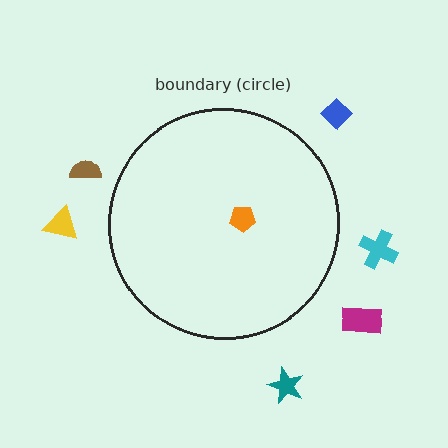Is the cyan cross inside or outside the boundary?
Outside.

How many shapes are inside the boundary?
1 inside, 6 outside.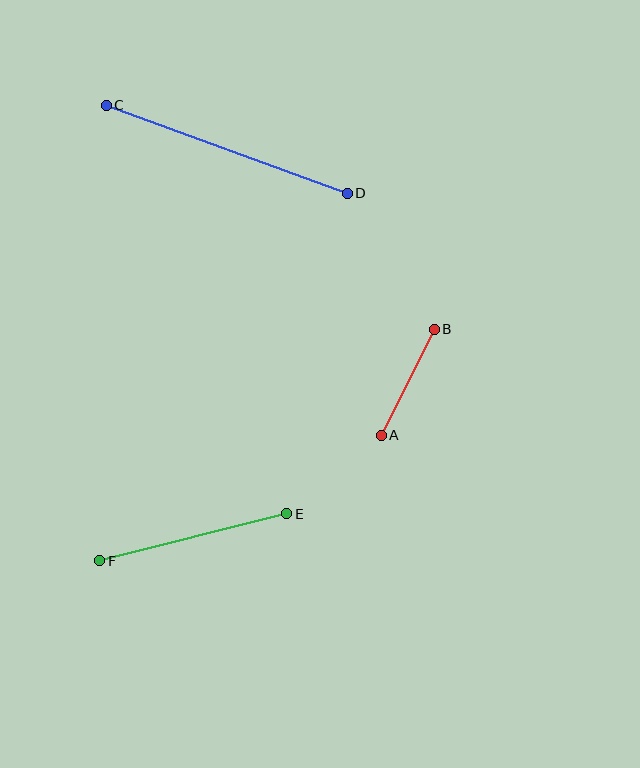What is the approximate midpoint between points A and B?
The midpoint is at approximately (408, 382) pixels.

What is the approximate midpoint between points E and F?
The midpoint is at approximately (193, 537) pixels.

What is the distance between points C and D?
The distance is approximately 257 pixels.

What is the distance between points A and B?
The distance is approximately 119 pixels.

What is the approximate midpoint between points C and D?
The midpoint is at approximately (227, 149) pixels.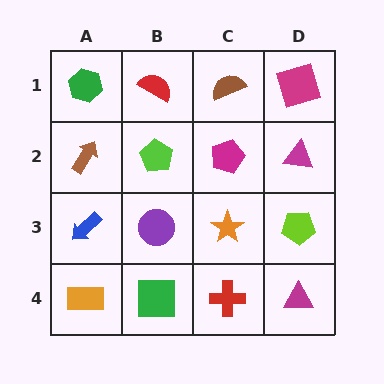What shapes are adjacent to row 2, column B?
A red semicircle (row 1, column B), a purple circle (row 3, column B), a brown arrow (row 2, column A), a magenta pentagon (row 2, column C).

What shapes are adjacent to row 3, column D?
A magenta triangle (row 2, column D), a magenta triangle (row 4, column D), an orange star (row 3, column C).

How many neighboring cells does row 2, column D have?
3.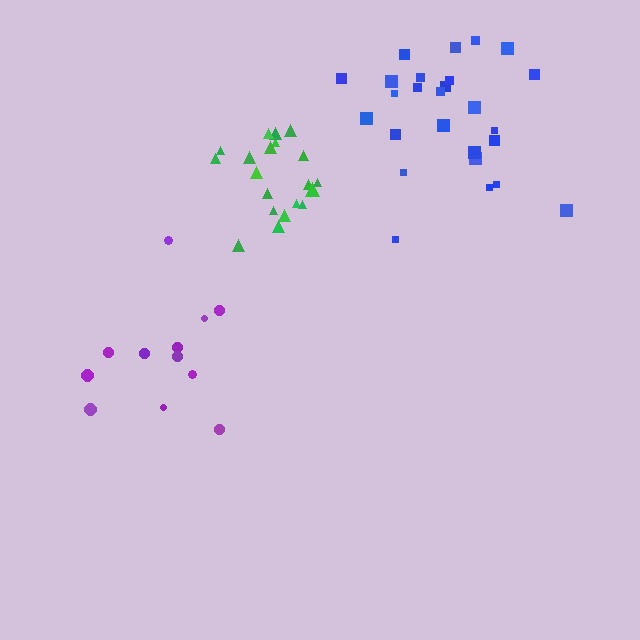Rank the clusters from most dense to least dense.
green, purple, blue.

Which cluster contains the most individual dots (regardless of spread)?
Blue (26).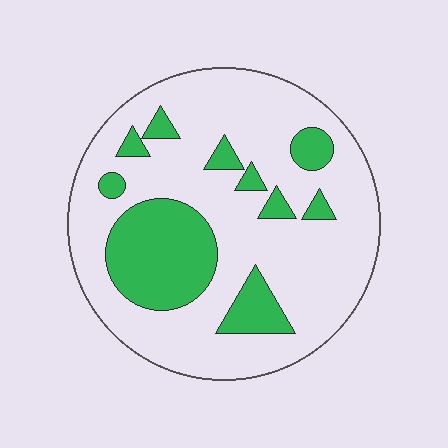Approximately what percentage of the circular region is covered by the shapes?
Approximately 25%.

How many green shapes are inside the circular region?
10.